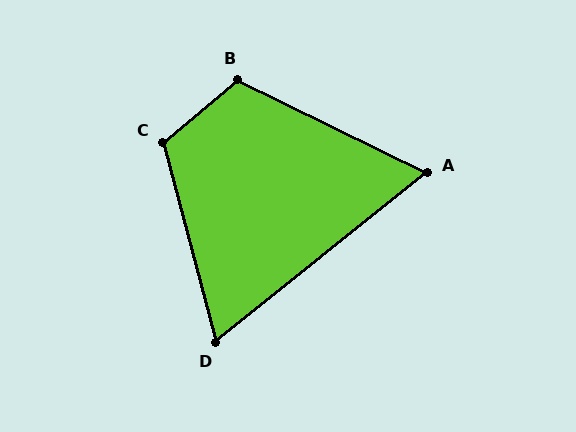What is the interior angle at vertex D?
Approximately 66 degrees (acute).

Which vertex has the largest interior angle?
C, at approximately 115 degrees.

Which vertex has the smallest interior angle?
A, at approximately 65 degrees.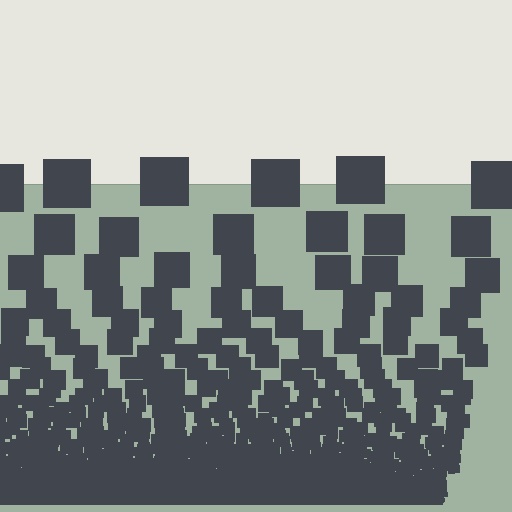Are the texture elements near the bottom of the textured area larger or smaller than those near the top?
Smaller. The gradient is inverted — elements near the bottom are smaller and denser.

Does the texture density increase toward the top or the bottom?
Density increases toward the bottom.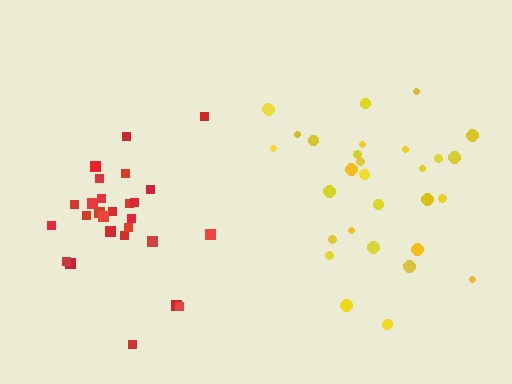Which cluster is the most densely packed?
Red.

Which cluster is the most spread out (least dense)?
Yellow.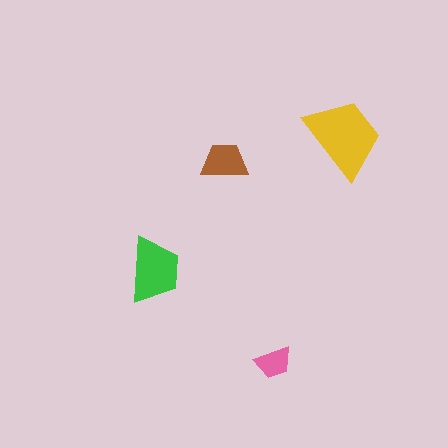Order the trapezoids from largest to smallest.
the yellow one, the green one, the brown one, the pink one.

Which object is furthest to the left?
The green trapezoid is leftmost.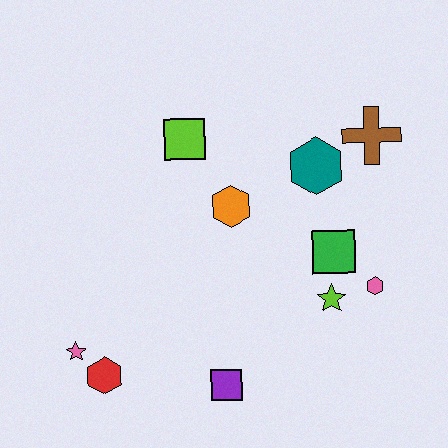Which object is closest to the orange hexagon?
The lime square is closest to the orange hexagon.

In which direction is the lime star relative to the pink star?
The lime star is to the right of the pink star.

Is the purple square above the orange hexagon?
No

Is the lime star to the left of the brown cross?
Yes